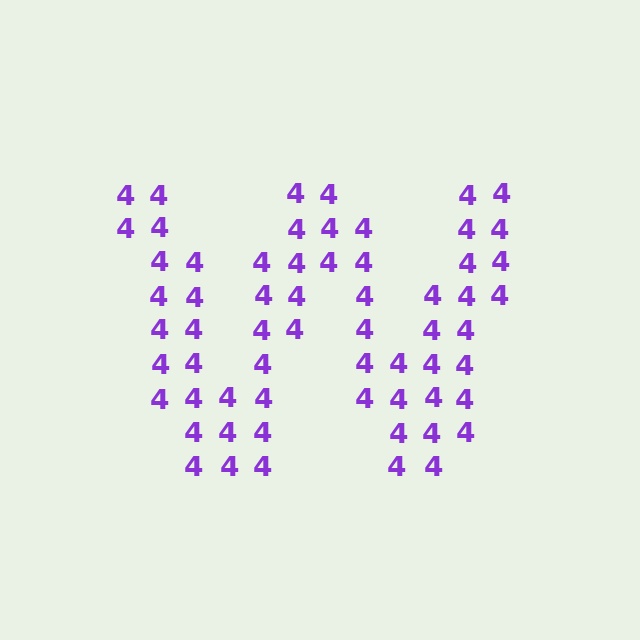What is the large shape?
The large shape is the letter W.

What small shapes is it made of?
It is made of small digit 4's.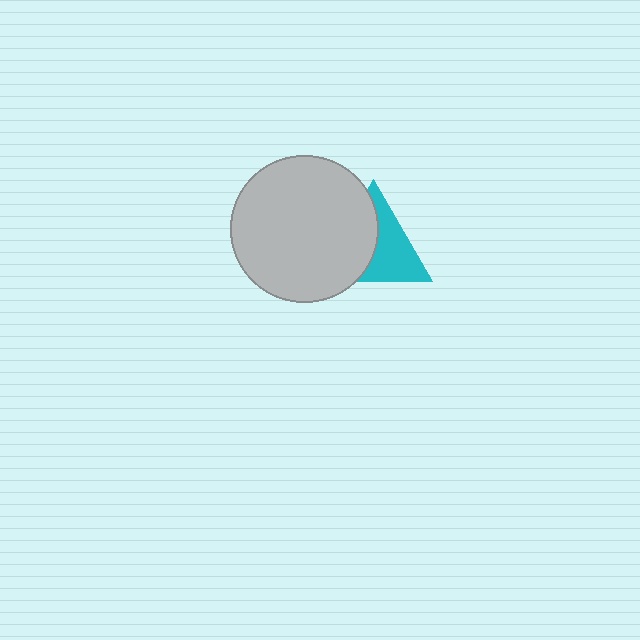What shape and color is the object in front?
The object in front is a light gray circle.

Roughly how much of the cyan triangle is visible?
About half of it is visible (roughly 51%).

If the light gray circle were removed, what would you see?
You would see the complete cyan triangle.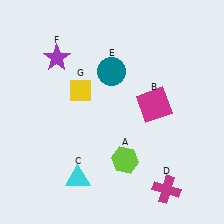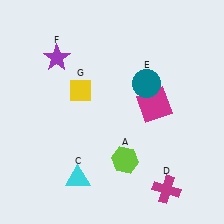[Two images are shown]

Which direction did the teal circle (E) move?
The teal circle (E) moved right.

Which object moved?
The teal circle (E) moved right.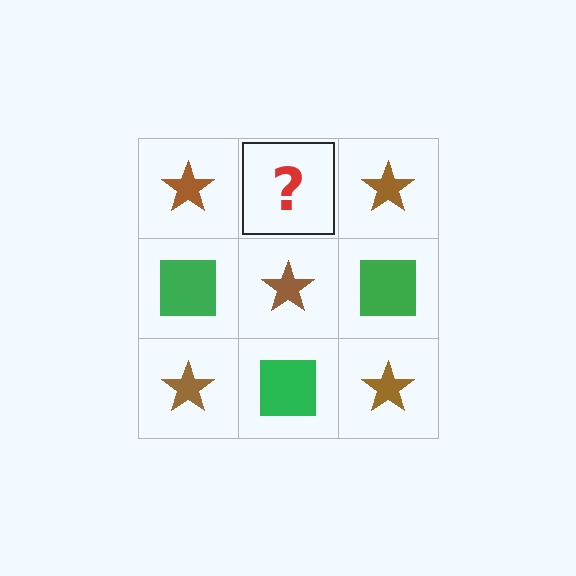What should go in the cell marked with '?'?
The missing cell should contain a green square.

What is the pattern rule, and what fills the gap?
The rule is that it alternates brown star and green square in a checkerboard pattern. The gap should be filled with a green square.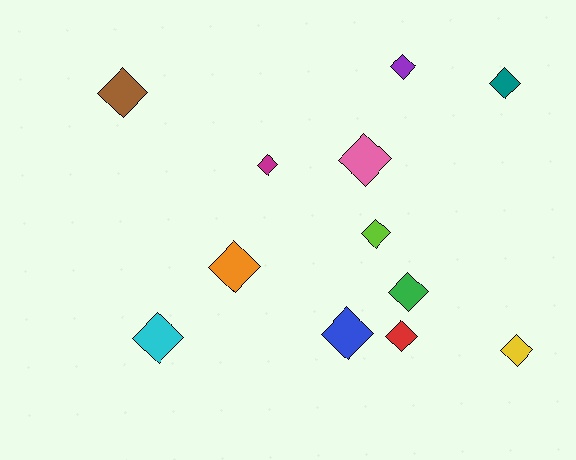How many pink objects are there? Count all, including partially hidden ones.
There is 1 pink object.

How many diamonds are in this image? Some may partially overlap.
There are 12 diamonds.